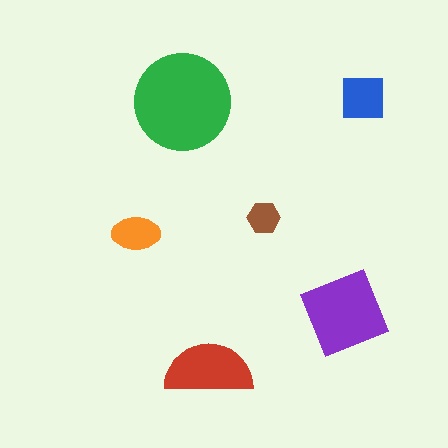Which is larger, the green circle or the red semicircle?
The green circle.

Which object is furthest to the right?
The blue square is rightmost.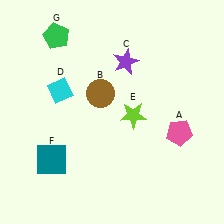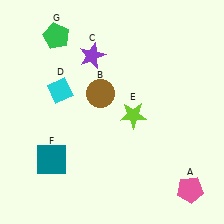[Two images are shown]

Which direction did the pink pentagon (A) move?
The pink pentagon (A) moved down.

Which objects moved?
The objects that moved are: the pink pentagon (A), the purple star (C).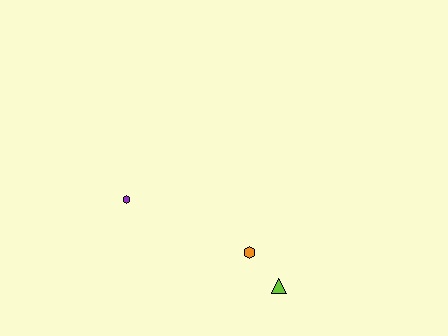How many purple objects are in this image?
There is 1 purple object.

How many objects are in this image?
There are 3 objects.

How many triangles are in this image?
There is 1 triangle.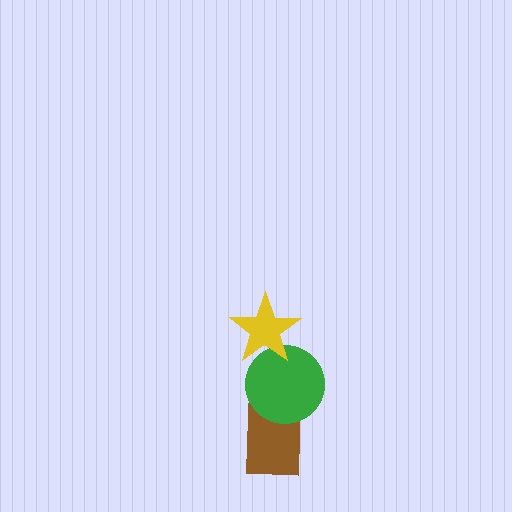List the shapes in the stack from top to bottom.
From top to bottom: the yellow star, the green circle, the brown rectangle.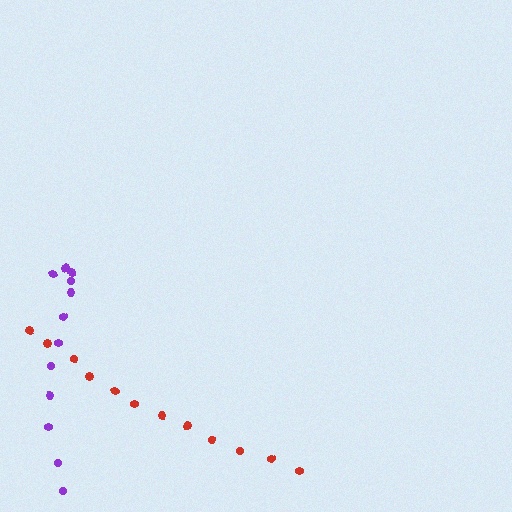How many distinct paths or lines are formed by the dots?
There are 2 distinct paths.